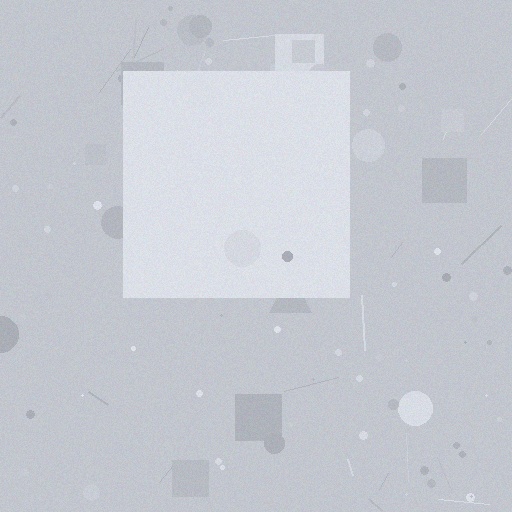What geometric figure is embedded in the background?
A square is embedded in the background.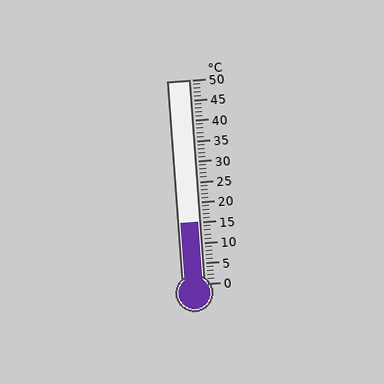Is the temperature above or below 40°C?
The temperature is below 40°C.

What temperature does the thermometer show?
The thermometer shows approximately 15°C.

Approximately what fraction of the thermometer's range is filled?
The thermometer is filled to approximately 30% of its range.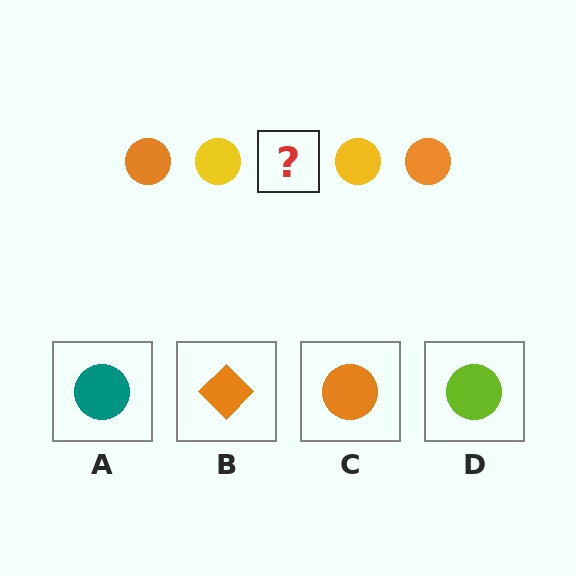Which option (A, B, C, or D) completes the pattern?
C.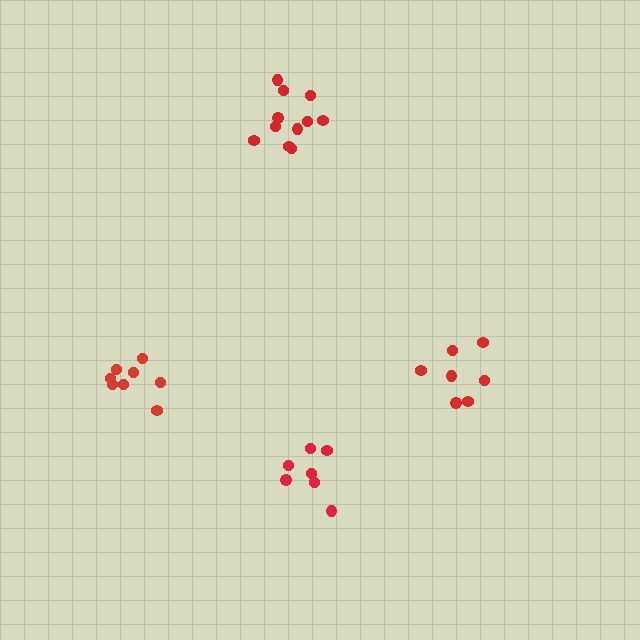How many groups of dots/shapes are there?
There are 4 groups.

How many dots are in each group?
Group 1: 7 dots, Group 2: 8 dots, Group 3: 7 dots, Group 4: 11 dots (33 total).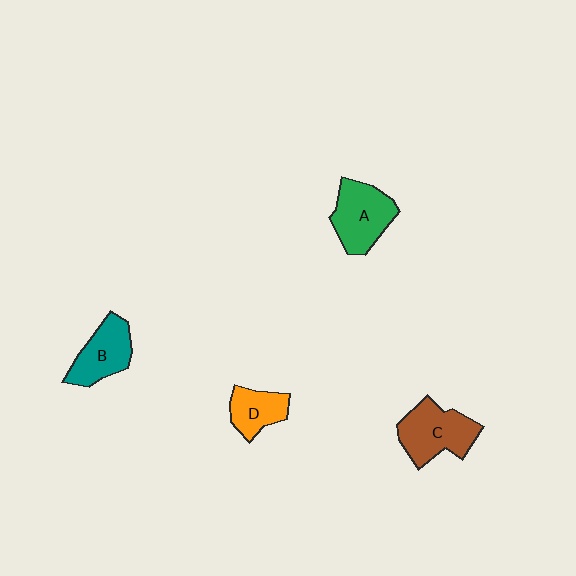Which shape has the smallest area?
Shape D (orange).